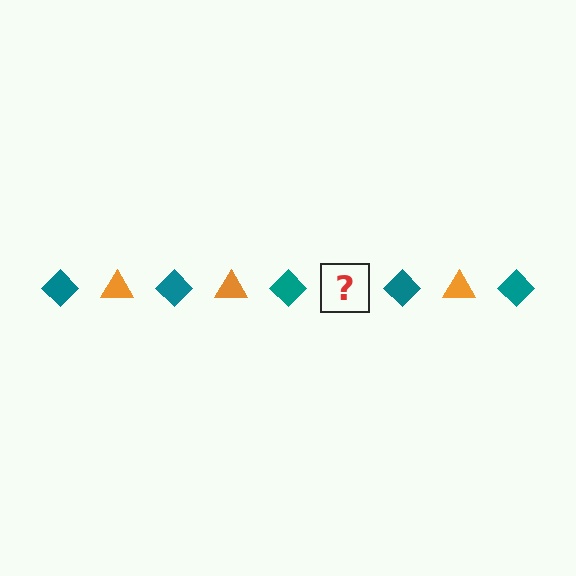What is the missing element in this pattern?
The missing element is an orange triangle.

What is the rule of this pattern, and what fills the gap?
The rule is that the pattern alternates between teal diamond and orange triangle. The gap should be filled with an orange triangle.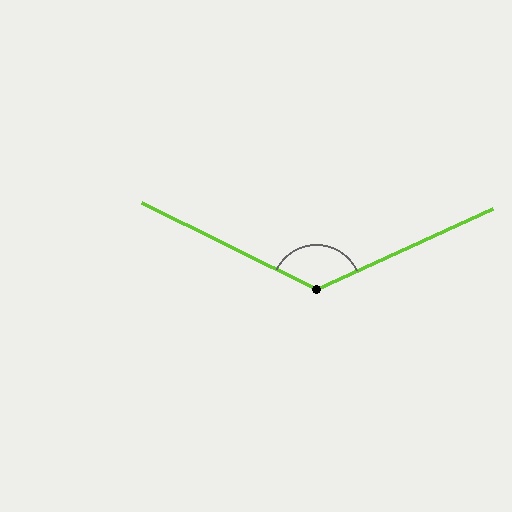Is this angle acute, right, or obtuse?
It is obtuse.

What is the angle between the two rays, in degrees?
Approximately 129 degrees.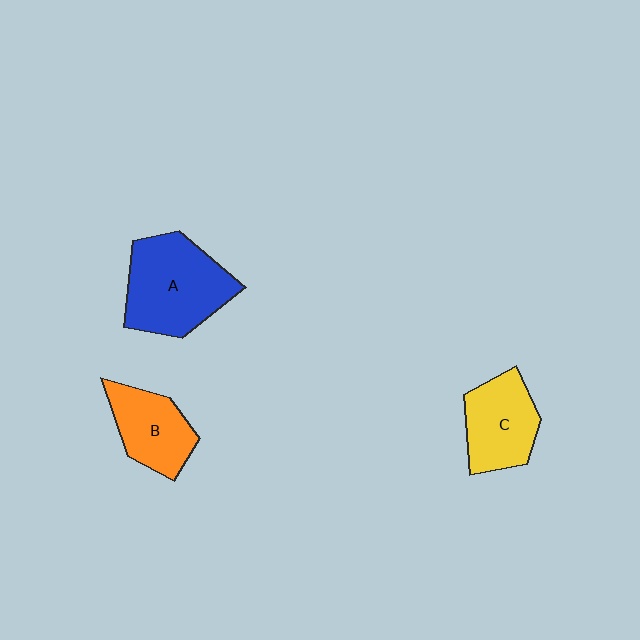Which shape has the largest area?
Shape A (blue).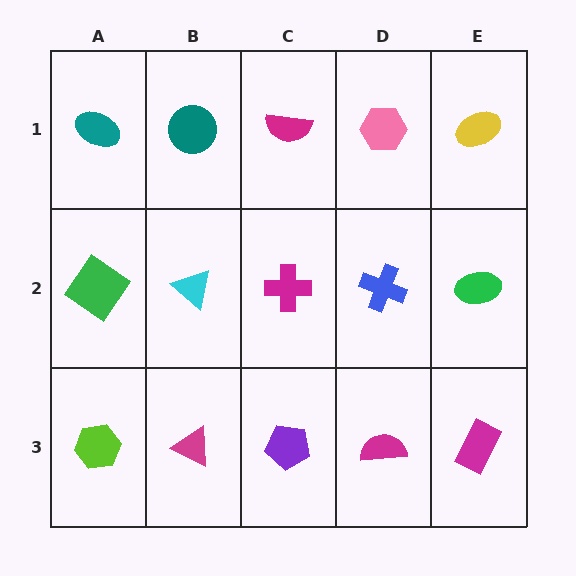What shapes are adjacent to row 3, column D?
A blue cross (row 2, column D), a purple pentagon (row 3, column C), a magenta rectangle (row 3, column E).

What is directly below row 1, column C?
A magenta cross.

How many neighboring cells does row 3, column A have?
2.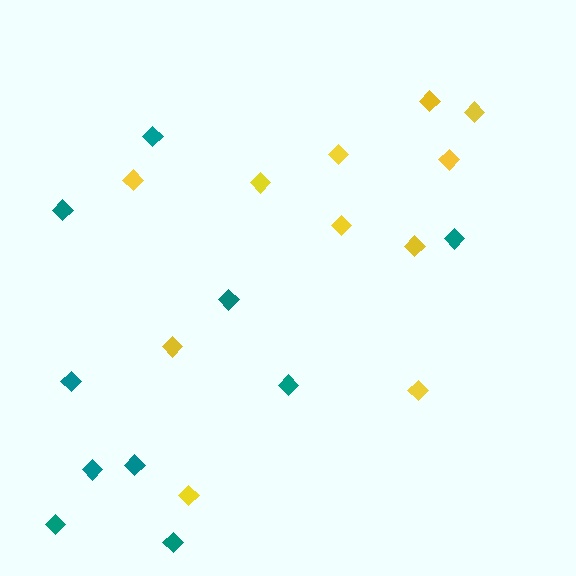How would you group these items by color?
There are 2 groups: one group of teal diamonds (10) and one group of yellow diamonds (11).